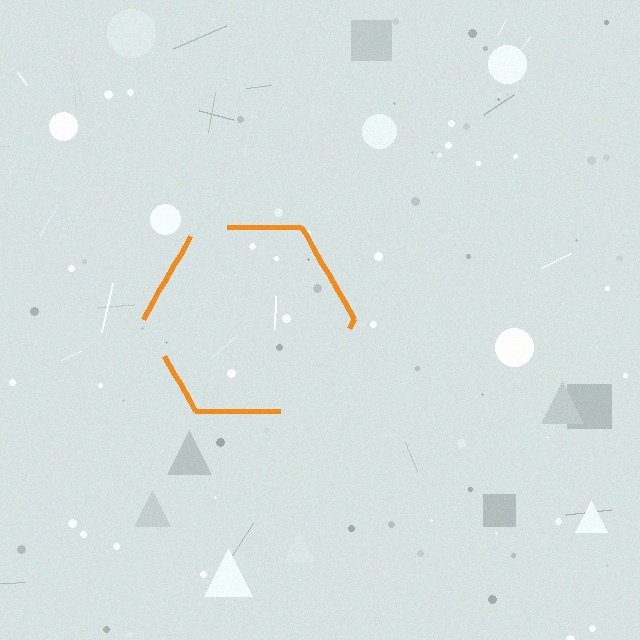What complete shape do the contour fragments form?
The contour fragments form a hexagon.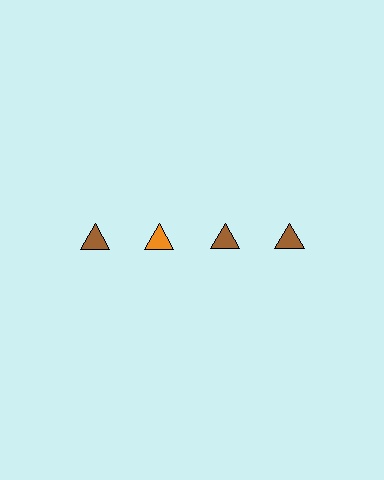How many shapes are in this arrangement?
There are 4 shapes arranged in a grid pattern.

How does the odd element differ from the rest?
It has a different color: orange instead of brown.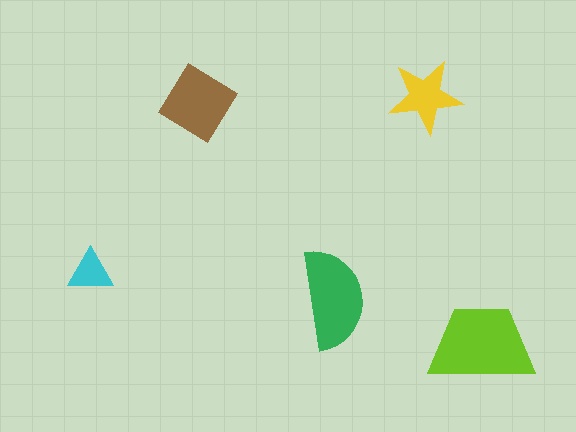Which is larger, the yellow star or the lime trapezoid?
The lime trapezoid.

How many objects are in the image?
There are 5 objects in the image.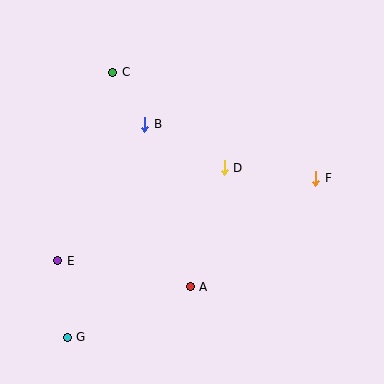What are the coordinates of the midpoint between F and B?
The midpoint between F and B is at (230, 151).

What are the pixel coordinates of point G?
Point G is at (67, 337).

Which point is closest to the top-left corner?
Point C is closest to the top-left corner.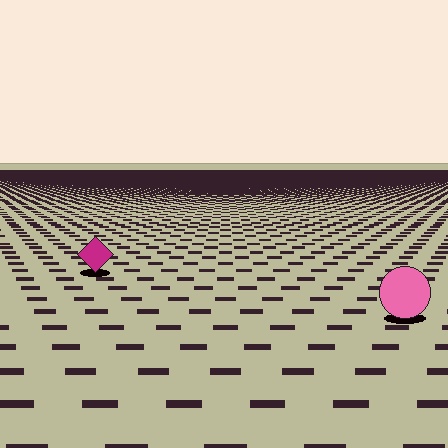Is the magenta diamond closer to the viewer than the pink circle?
No. The pink circle is closer — you can tell from the texture gradient: the ground texture is coarser near it.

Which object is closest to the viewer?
The pink circle is closest. The texture marks near it are larger and more spread out.